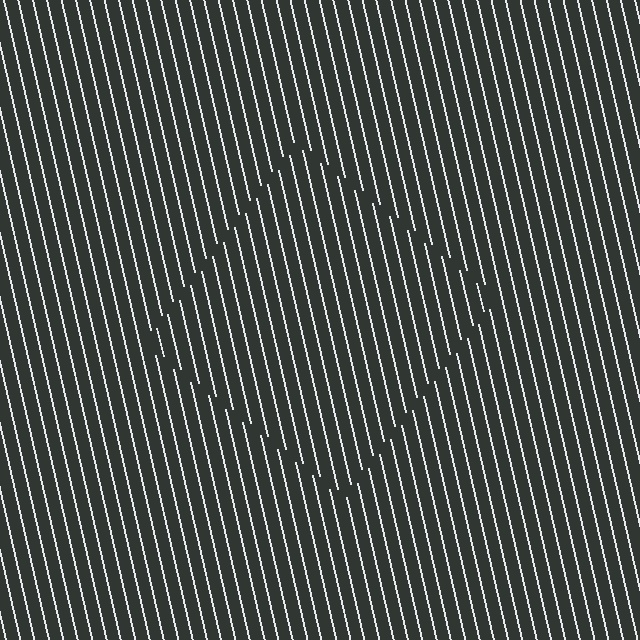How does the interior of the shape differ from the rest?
The interior of the shape contains the same grating, shifted by half a period — the contour is defined by the phase discontinuity where line-ends from the inner and outer gratings abut.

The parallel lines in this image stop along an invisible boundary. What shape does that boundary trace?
An illusory square. The interior of the shape contains the same grating, shifted by half a period — the contour is defined by the phase discontinuity where line-ends from the inner and outer gratings abut.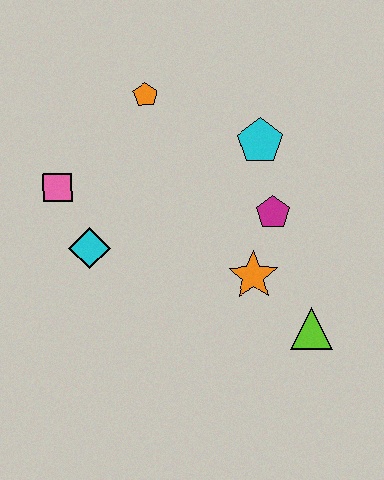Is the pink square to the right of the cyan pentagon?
No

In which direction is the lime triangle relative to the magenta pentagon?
The lime triangle is below the magenta pentagon.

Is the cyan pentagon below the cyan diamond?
No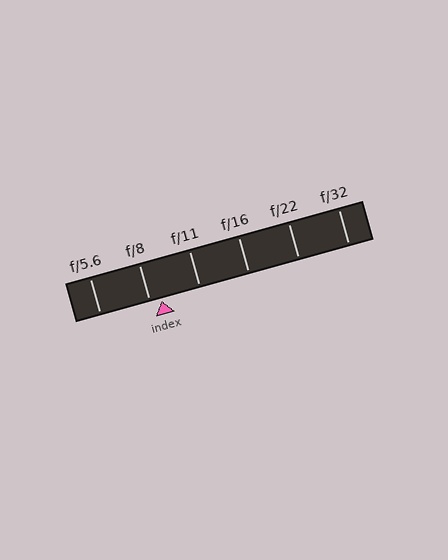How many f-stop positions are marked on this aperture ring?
There are 6 f-stop positions marked.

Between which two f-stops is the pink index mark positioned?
The index mark is between f/8 and f/11.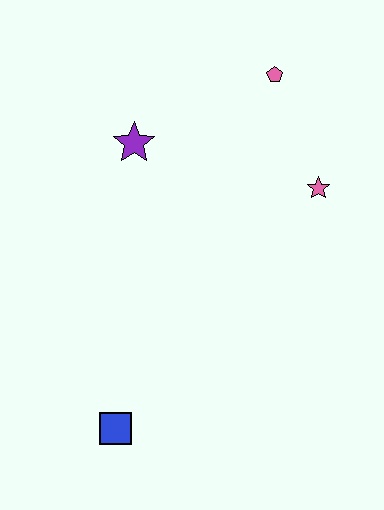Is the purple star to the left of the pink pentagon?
Yes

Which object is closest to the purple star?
The pink pentagon is closest to the purple star.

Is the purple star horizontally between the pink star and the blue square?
Yes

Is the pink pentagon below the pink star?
No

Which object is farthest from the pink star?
The blue square is farthest from the pink star.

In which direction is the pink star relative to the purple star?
The pink star is to the right of the purple star.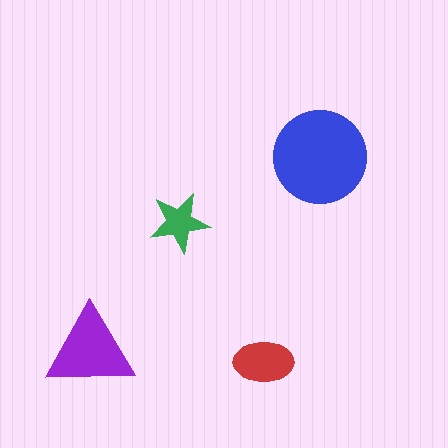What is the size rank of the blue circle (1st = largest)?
1st.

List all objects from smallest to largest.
The green star, the red ellipse, the purple triangle, the blue circle.